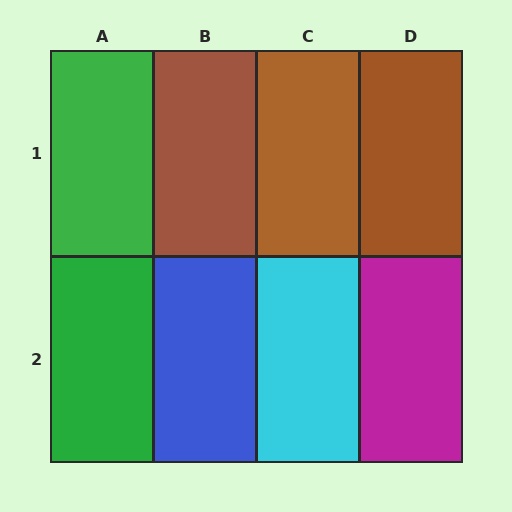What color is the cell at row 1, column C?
Brown.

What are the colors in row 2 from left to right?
Green, blue, cyan, magenta.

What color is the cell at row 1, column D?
Brown.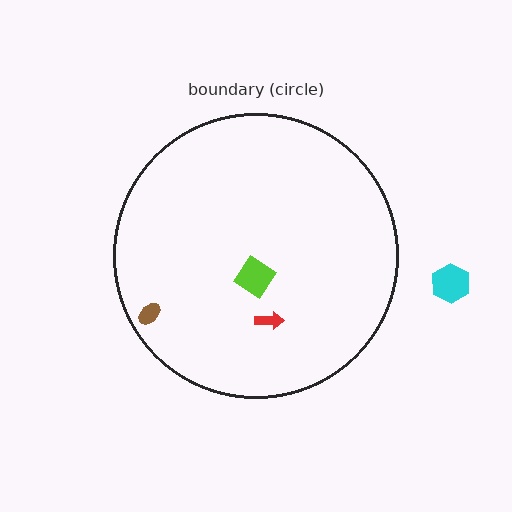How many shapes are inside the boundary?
3 inside, 1 outside.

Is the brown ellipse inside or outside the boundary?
Inside.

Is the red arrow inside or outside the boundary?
Inside.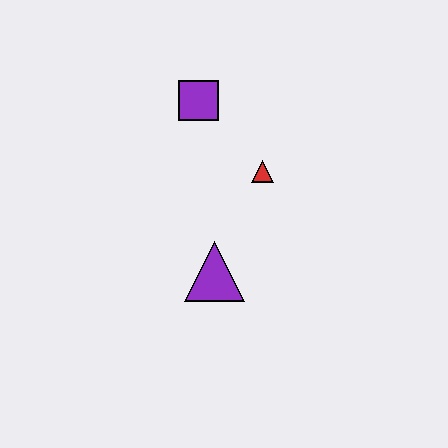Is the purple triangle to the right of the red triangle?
No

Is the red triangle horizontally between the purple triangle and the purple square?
No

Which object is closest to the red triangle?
The purple square is closest to the red triangle.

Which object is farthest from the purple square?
The purple triangle is farthest from the purple square.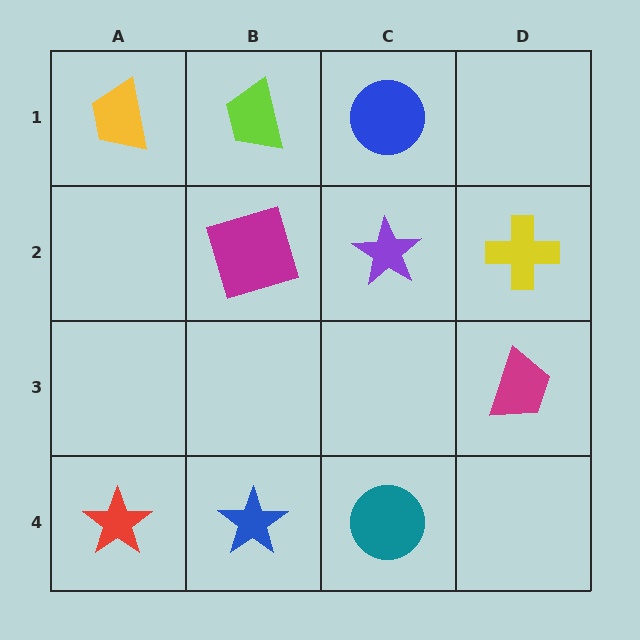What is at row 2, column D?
A yellow cross.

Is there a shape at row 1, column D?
No, that cell is empty.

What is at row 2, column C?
A purple star.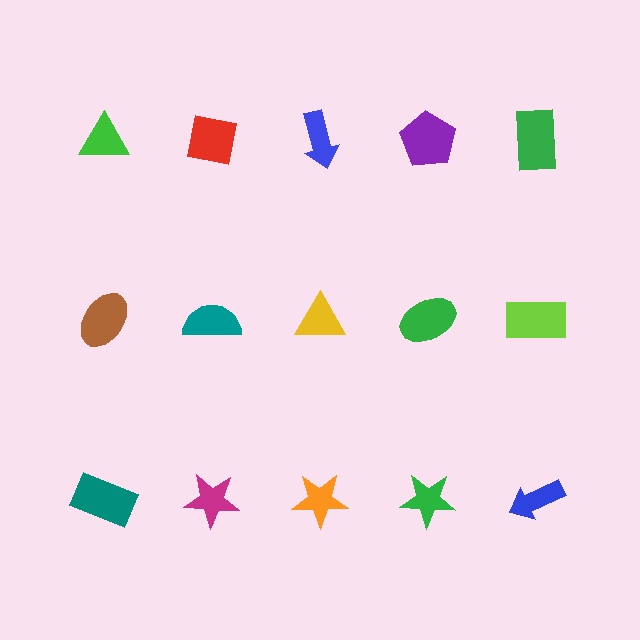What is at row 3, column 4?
A green star.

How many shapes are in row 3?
5 shapes.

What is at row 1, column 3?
A blue arrow.